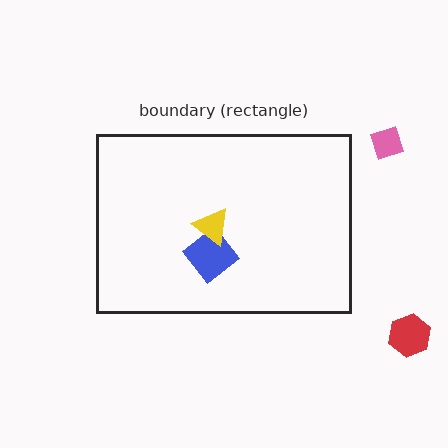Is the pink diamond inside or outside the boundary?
Outside.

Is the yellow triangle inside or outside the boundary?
Inside.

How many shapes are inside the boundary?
2 inside, 2 outside.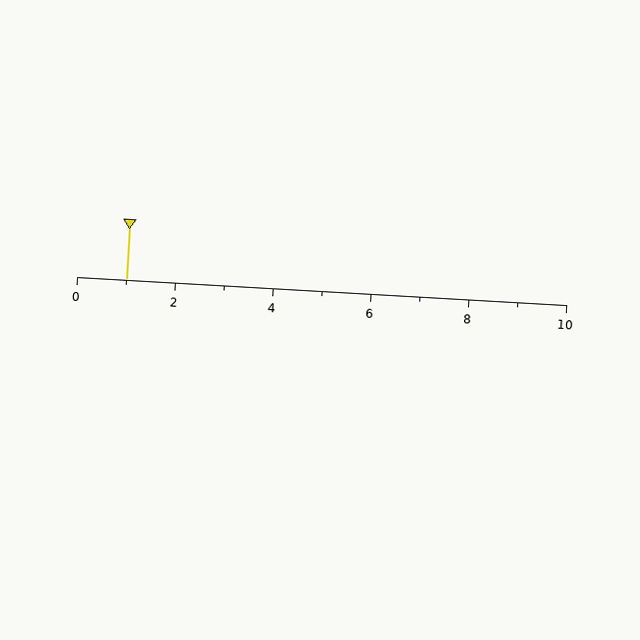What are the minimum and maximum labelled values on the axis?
The axis runs from 0 to 10.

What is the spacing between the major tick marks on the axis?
The major ticks are spaced 2 apart.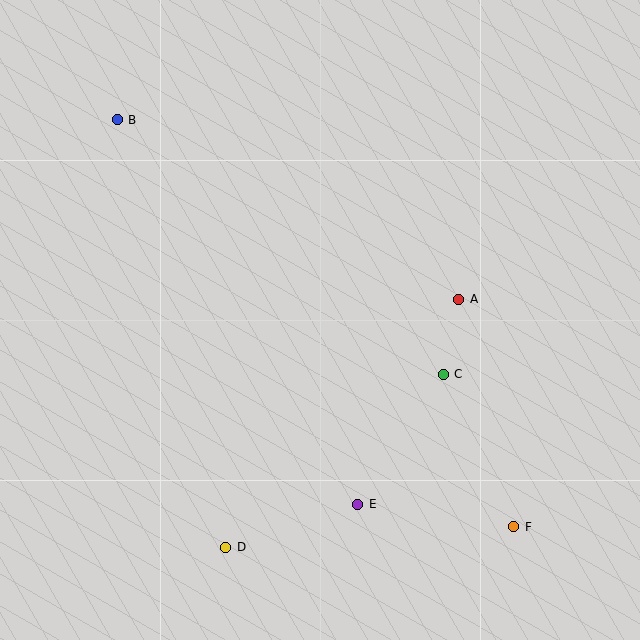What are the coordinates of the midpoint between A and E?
The midpoint between A and E is at (408, 402).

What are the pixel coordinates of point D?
Point D is at (226, 547).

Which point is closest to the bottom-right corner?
Point F is closest to the bottom-right corner.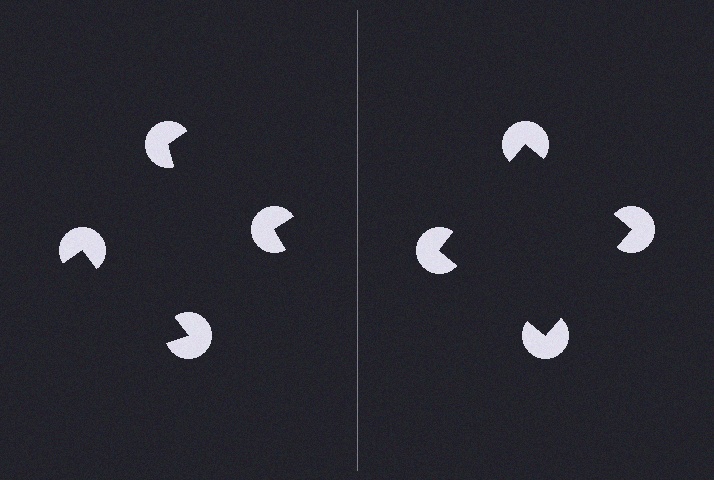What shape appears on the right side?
An illusory square.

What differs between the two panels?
The pac-man discs are positioned identically on both sides; only the wedge orientations differ. On the right they align to a square; on the left they are misaligned.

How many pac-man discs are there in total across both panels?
8 — 4 on each side.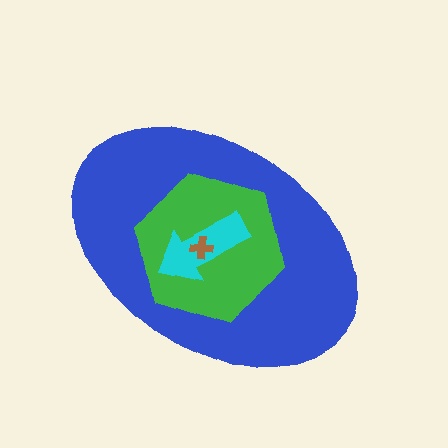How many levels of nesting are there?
4.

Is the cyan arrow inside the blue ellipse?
Yes.